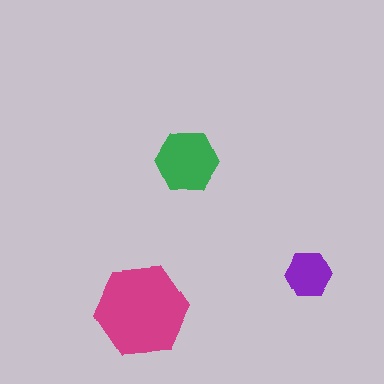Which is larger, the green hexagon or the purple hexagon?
The green one.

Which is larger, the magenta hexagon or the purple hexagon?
The magenta one.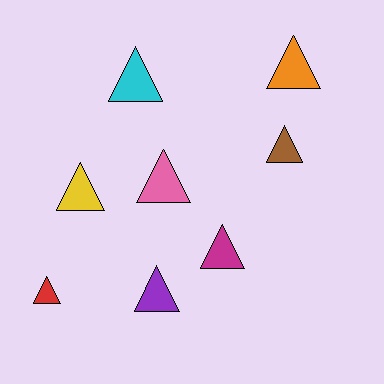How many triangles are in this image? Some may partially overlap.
There are 8 triangles.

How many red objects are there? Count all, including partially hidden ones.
There is 1 red object.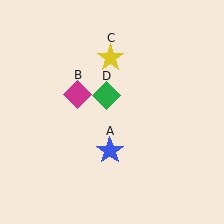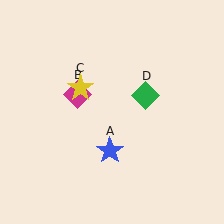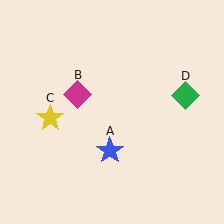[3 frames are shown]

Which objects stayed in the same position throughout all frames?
Blue star (object A) and magenta diamond (object B) remained stationary.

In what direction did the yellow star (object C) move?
The yellow star (object C) moved down and to the left.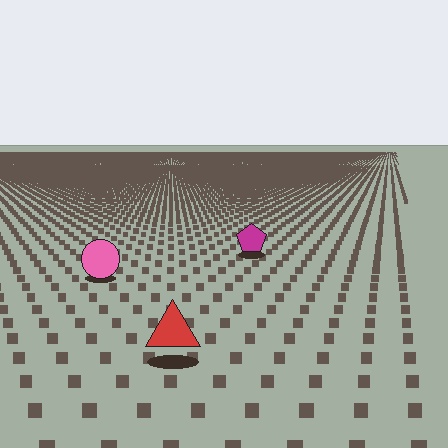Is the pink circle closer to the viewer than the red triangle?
No. The red triangle is closer — you can tell from the texture gradient: the ground texture is coarser near it.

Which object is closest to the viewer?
The red triangle is closest. The texture marks near it are larger and more spread out.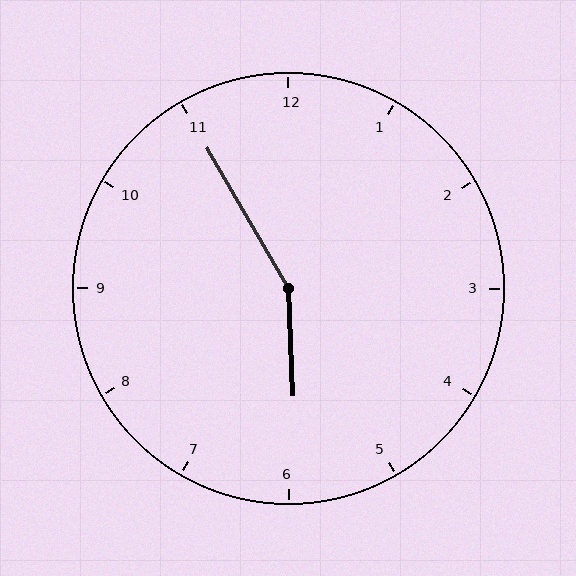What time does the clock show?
5:55.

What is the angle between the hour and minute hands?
Approximately 152 degrees.